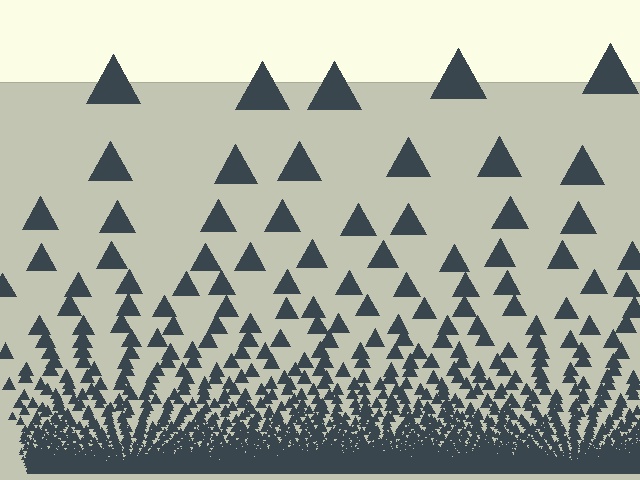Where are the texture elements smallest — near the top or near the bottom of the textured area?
Near the bottom.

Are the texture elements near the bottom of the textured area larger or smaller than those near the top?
Smaller. The gradient is inverted — elements near the bottom are smaller and denser.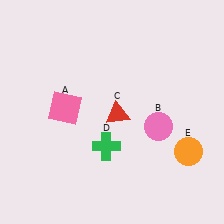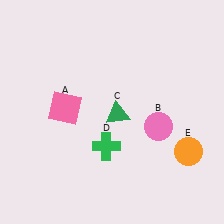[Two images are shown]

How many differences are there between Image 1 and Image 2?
There is 1 difference between the two images.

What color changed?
The triangle (C) changed from red in Image 1 to green in Image 2.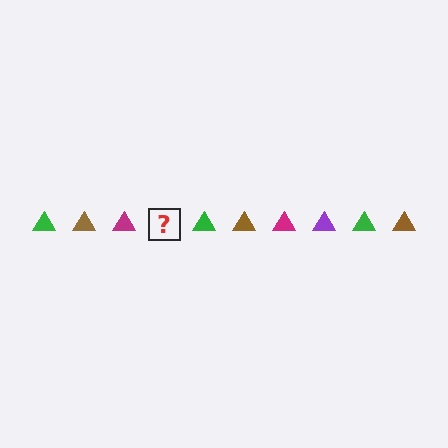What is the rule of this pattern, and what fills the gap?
The rule is that the pattern cycles through green, brown, magenta, purple triangles. The gap should be filled with a purple triangle.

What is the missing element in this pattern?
The missing element is a purple triangle.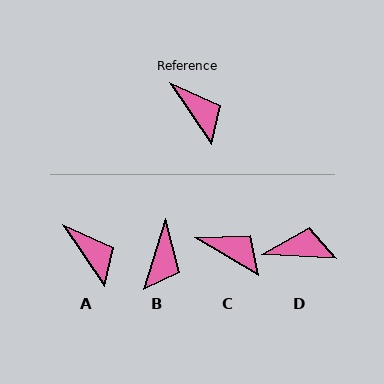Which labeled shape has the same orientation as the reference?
A.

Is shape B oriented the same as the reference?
No, it is off by about 51 degrees.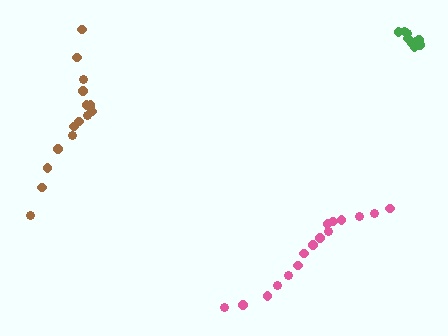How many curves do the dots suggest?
There are 3 distinct paths.